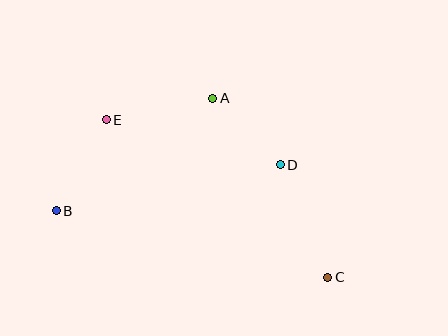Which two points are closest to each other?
Points A and D are closest to each other.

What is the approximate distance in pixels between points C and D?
The distance between C and D is approximately 122 pixels.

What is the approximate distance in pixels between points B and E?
The distance between B and E is approximately 104 pixels.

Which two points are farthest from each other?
Points B and C are farthest from each other.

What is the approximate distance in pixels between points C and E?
The distance between C and E is approximately 272 pixels.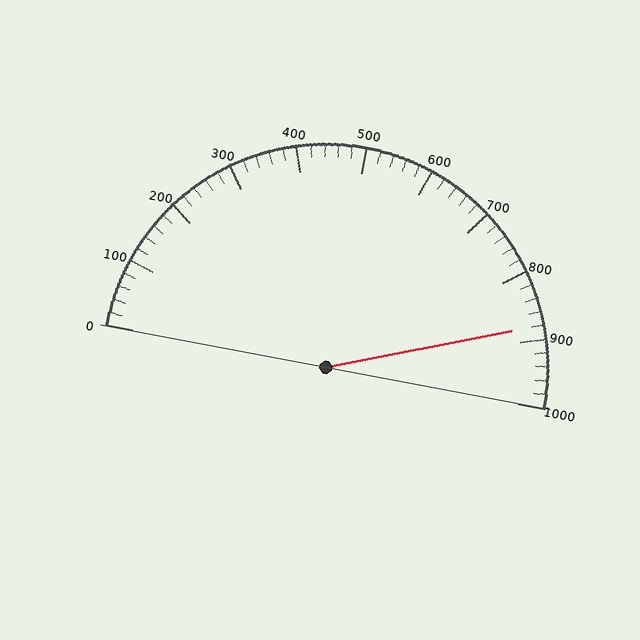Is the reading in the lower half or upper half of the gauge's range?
The reading is in the upper half of the range (0 to 1000).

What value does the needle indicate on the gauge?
The needle indicates approximately 880.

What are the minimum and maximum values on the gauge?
The gauge ranges from 0 to 1000.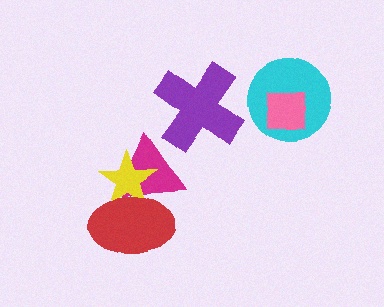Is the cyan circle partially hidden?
Yes, it is partially covered by another shape.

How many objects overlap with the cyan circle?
1 object overlaps with the cyan circle.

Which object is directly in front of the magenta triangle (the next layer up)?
The yellow star is directly in front of the magenta triangle.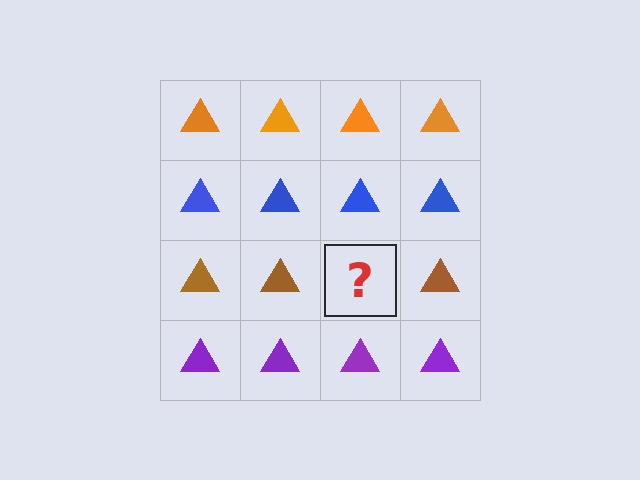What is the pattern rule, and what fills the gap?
The rule is that each row has a consistent color. The gap should be filled with a brown triangle.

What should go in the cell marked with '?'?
The missing cell should contain a brown triangle.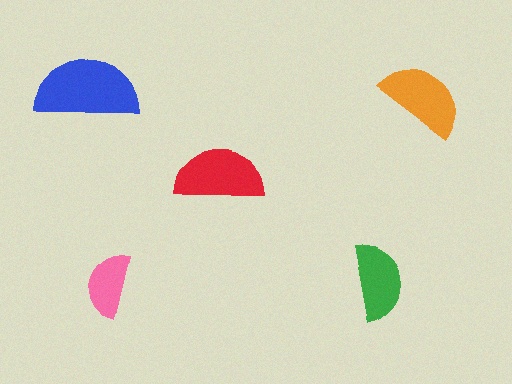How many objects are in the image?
There are 5 objects in the image.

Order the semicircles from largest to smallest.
the blue one, the red one, the orange one, the green one, the pink one.